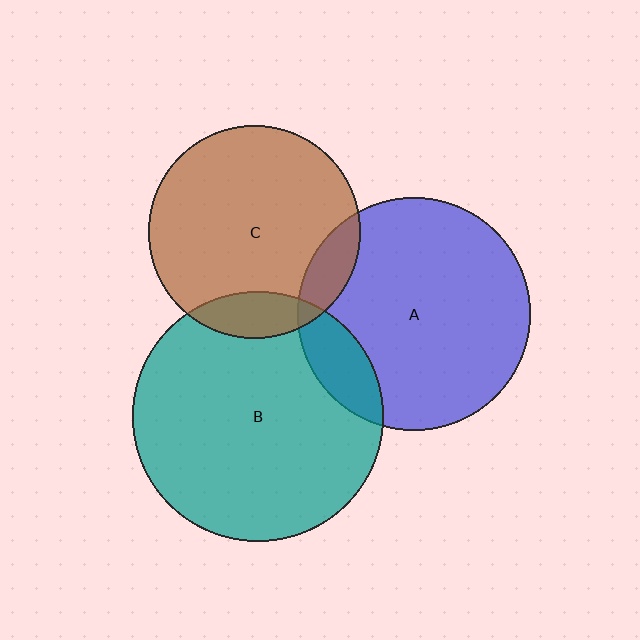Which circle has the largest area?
Circle B (teal).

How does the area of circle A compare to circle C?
Approximately 1.2 times.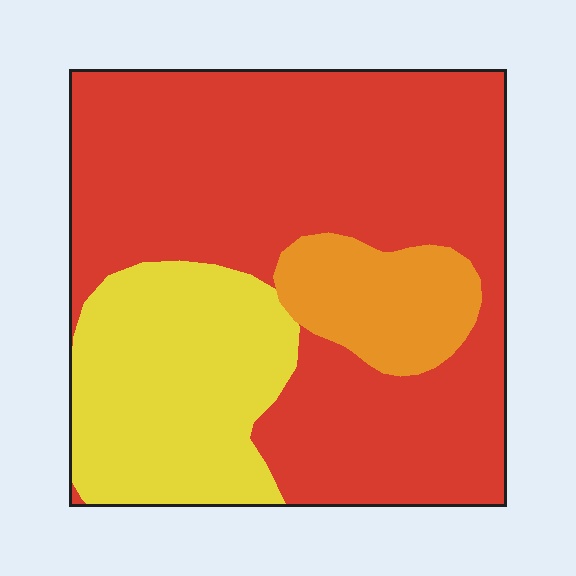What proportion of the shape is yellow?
Yellow covers roughly 25% of the shape.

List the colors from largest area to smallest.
From largest to smallest: red, yellow, orange.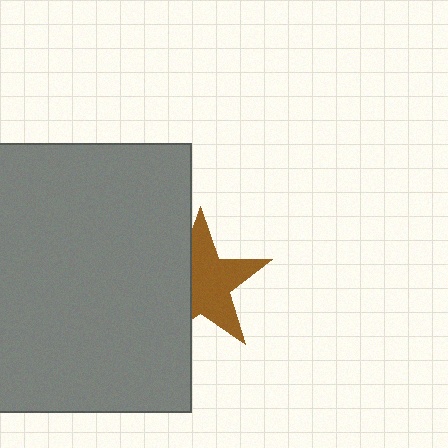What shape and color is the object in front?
The object in front is a gray rectangle.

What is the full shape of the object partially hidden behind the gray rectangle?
The partially hidden object is a brown star.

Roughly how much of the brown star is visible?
About half of it is visible (roughly 63%).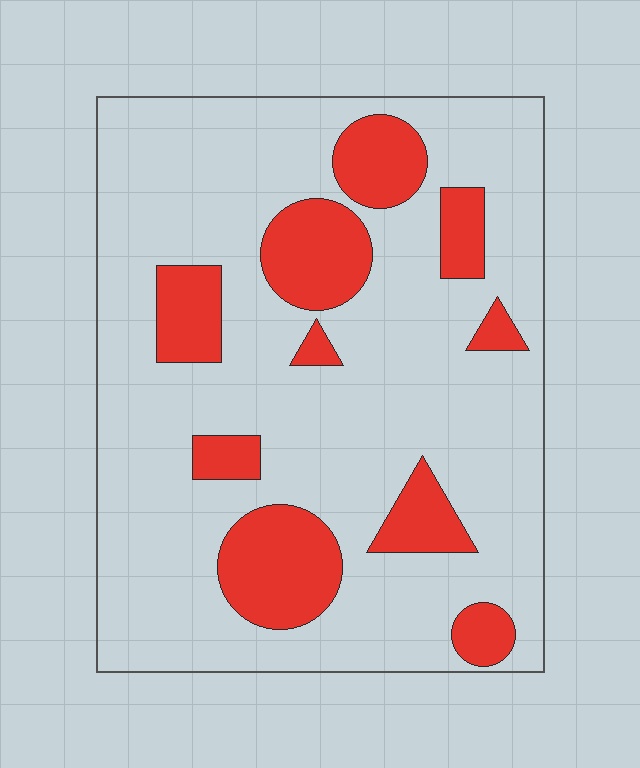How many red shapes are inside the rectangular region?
10.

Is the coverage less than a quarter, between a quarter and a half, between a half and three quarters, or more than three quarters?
Less than a quarter.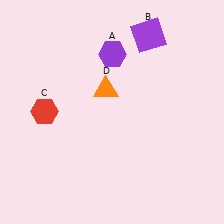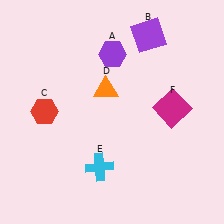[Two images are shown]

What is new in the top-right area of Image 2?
A magenta square (F) was added in the top-right area of Image 2.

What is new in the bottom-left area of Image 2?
A cyan cross (E) was added in the bottom-left area of Image 2.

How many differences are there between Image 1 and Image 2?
There are 2 differences between the two images.